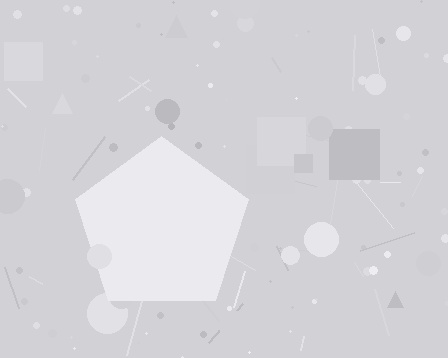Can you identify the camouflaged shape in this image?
The camouflaged shape is a pentagon.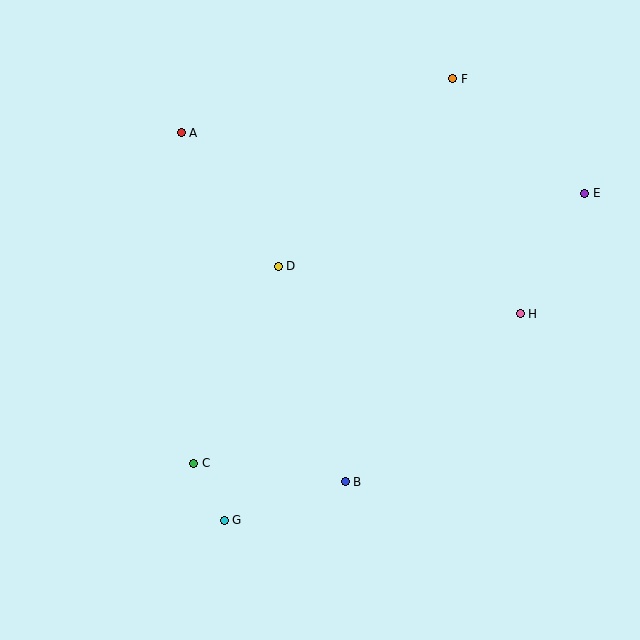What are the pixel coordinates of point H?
Point H is at (520, 314).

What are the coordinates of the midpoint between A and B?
The midpoint between A and B is at (263, 307).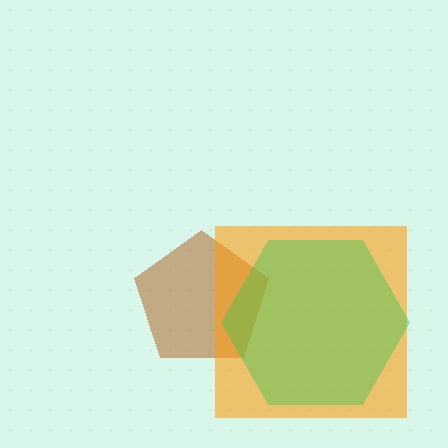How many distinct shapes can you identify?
There are 3 distinct shapes: a brown pentagon, an orange square, a green hexagon.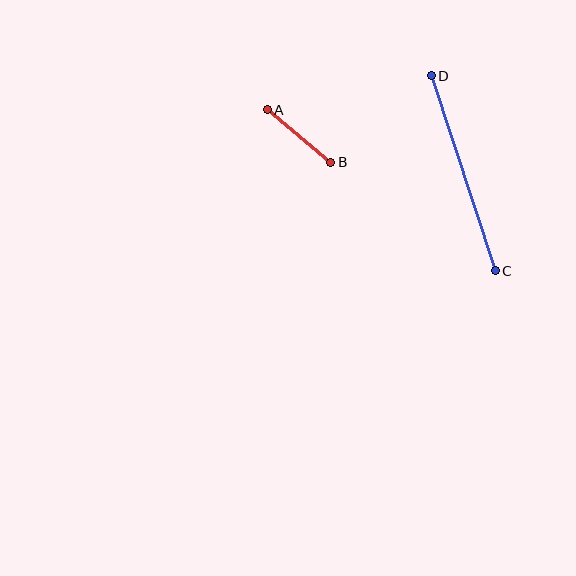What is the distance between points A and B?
The distance is approximately 83 pixels.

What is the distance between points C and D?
The distance is approximately 205 pixels.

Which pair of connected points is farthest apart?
Points C and D are farthest apart.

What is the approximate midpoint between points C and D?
The midpoint is at approximately (463, 173) pixels.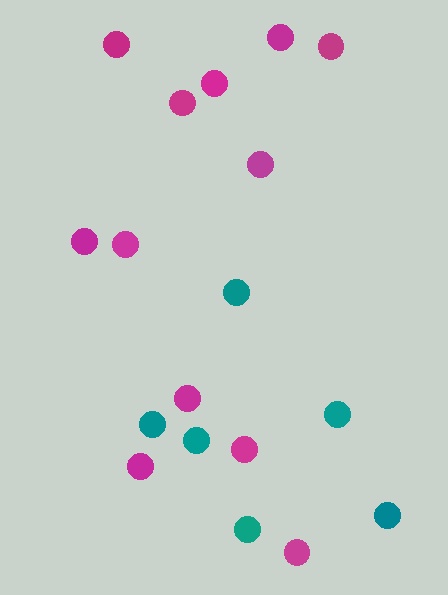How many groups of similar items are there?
There are 2 groups: one group of teal circles (6) and one group of magenta circles (12).